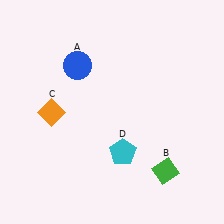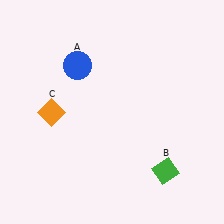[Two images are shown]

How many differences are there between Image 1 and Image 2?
There is 1 difference between the two images.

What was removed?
The cyan pentagon (D) was removed in Image 2.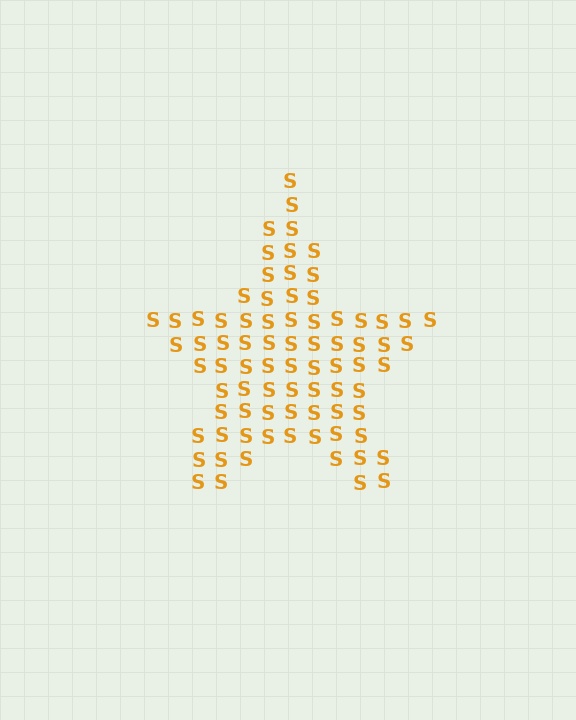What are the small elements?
The small elements are letter S's.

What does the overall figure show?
The overall figure shows a star.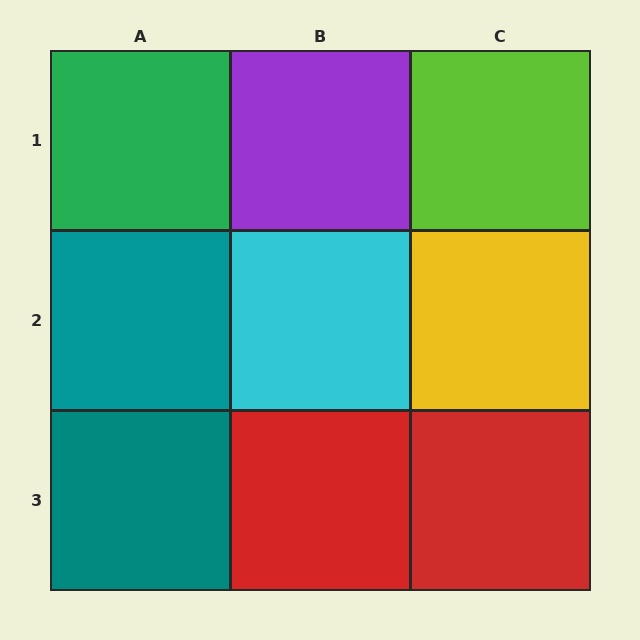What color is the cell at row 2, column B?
Cyan.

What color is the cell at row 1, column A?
Green.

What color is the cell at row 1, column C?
Lime.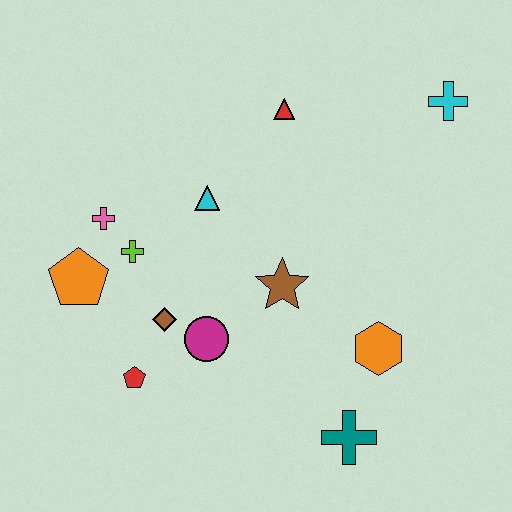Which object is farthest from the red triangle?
The teal cross is farthest from the red triangle.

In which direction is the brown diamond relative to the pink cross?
The brown diamond is below the pink cross.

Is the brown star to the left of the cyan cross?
Yes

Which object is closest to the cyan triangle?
The lime cross is closest to the cyan triangle.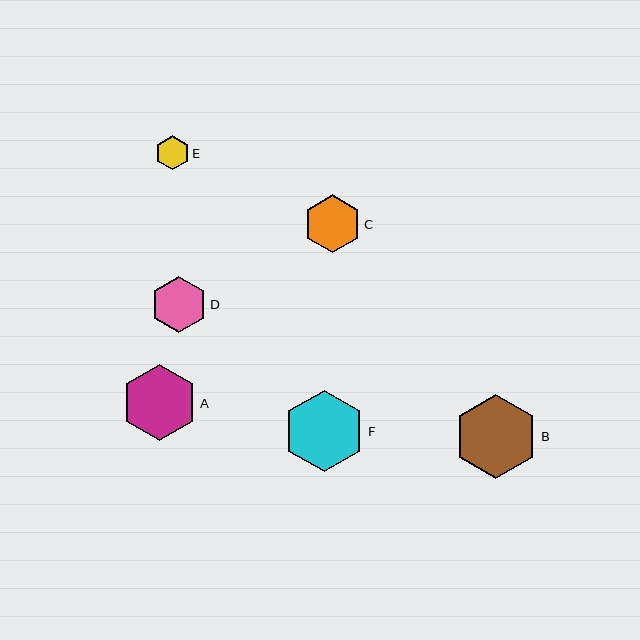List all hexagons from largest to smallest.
From largest to smallest: B, F, A, C, D, E.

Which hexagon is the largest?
Hexagon B is the largest with a size of approximately 84 pixels.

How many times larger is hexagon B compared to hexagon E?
Hexagon B is approximately 2.4 times the size of hexagon E.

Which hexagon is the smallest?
Hexagon E is the smallest with a size of approximately 34 pixels.